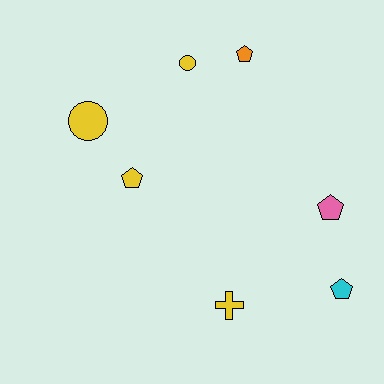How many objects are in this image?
There are 7 objects.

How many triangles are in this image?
There are no triangles.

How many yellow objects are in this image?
There are 4 yellow objects.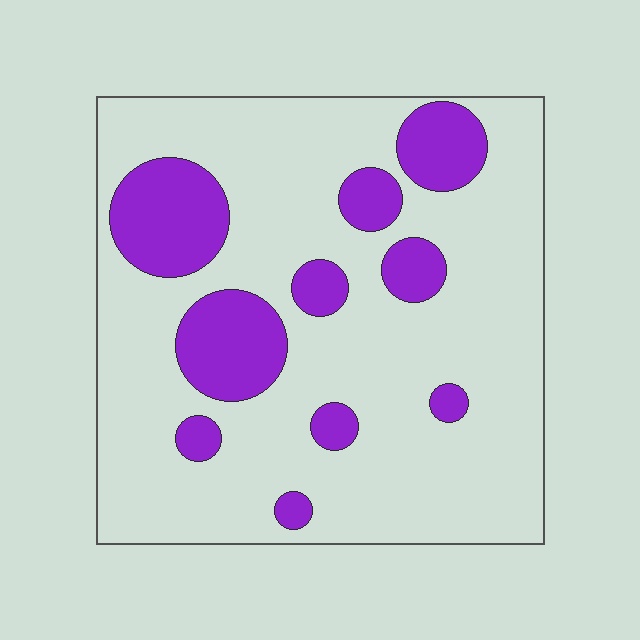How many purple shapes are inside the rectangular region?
10.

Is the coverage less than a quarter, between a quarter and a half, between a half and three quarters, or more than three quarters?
Less than a quarter.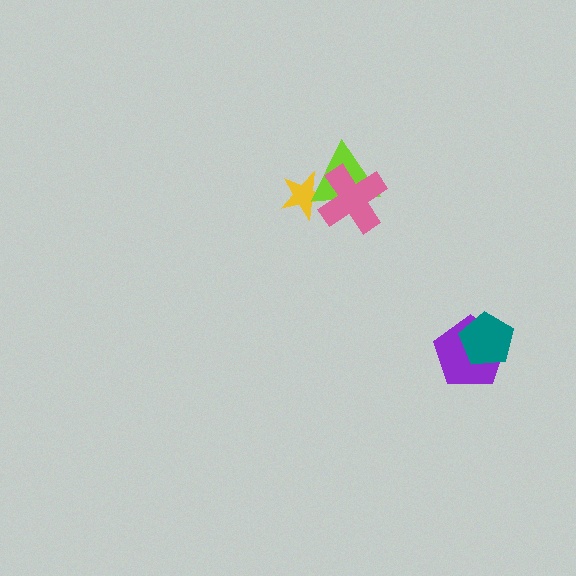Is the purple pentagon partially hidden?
Yes, it is partially covered by another shape.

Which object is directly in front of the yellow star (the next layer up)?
The lime triangle is directly in front of the yellow star.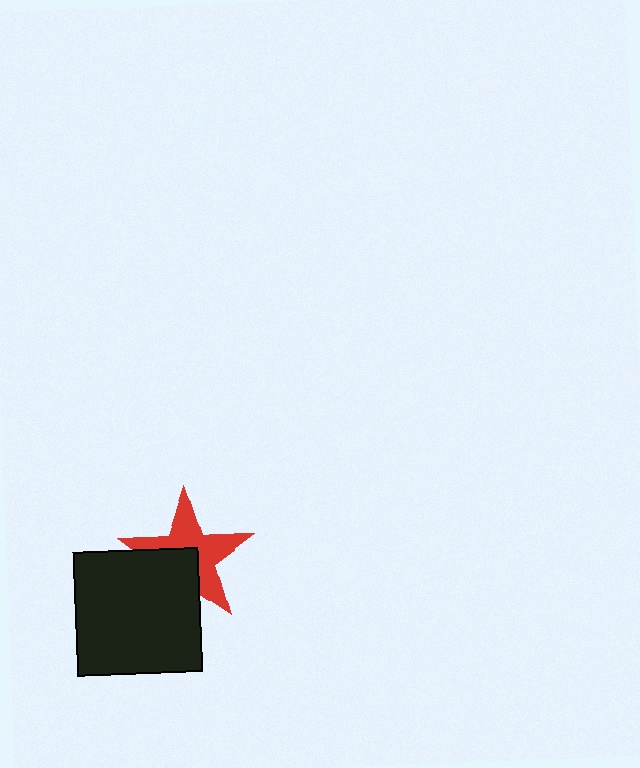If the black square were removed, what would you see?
You would see the complete red star.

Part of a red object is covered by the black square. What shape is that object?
It is a star.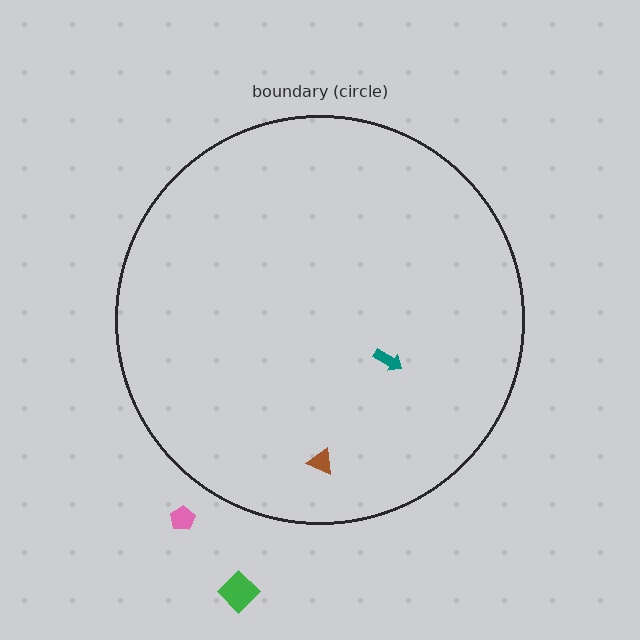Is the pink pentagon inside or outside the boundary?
Outside.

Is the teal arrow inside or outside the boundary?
Inside.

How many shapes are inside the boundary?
2 inside, 2 outside.